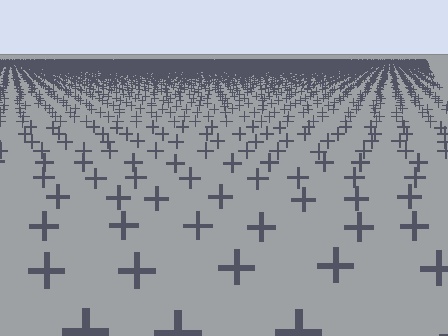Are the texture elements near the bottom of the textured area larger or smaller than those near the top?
Larger. Near the bottom, elements are closer to the viewer and appear at a bigger on-screen size.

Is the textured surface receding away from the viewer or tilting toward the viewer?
The surface is receding away from the viewer. Texture elements get smaller and denser toward the top.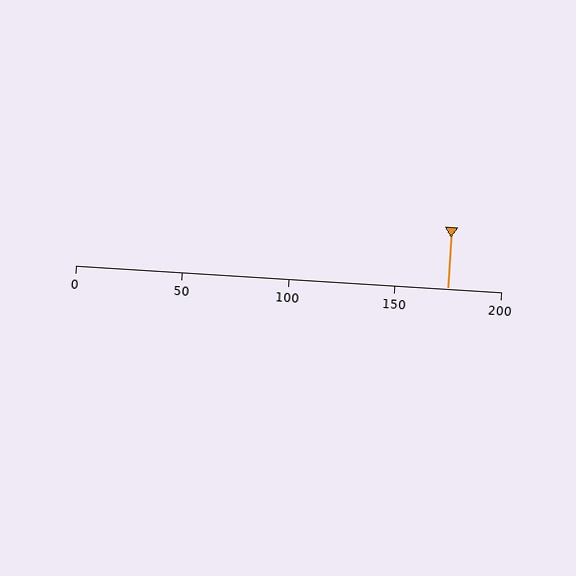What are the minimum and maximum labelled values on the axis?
The axis runs from 0 to 200.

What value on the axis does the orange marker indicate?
The marker indicates approximately 175.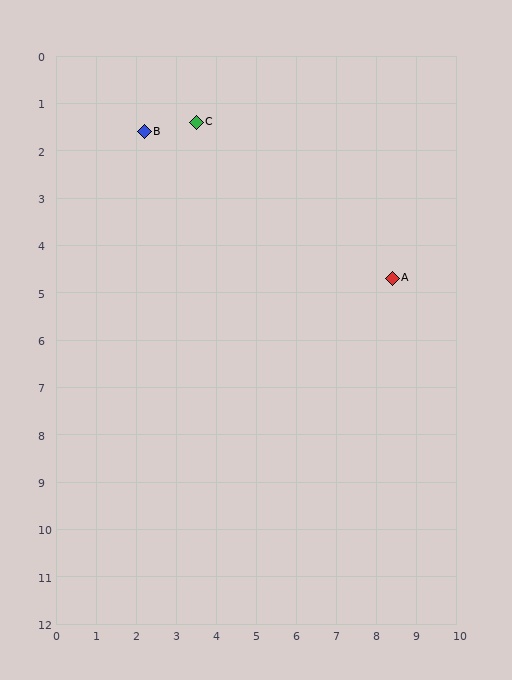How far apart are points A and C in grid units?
Points A and C are about 5.9 grid units apart.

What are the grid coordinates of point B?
Point B is at approximately (2.2, 1.6).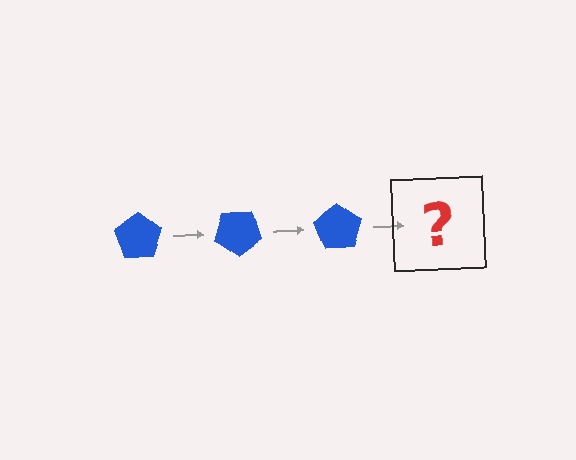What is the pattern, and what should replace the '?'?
The pattern is that the pentagon rotates 35 degrees each step. The '?' should be a blue pentagon rotated 105 degrees.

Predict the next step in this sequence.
The next step is a blue pentagon rotated 105 degrees.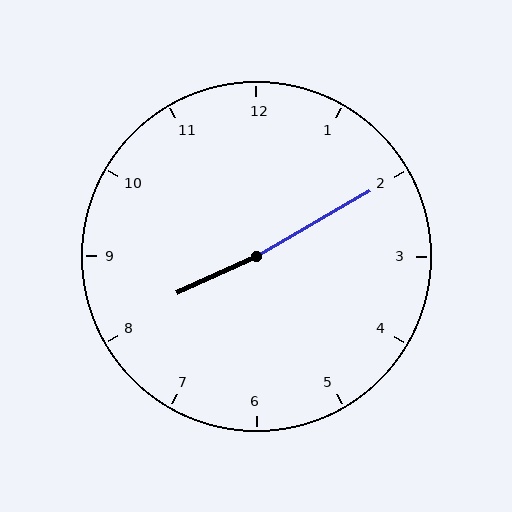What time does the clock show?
8:10.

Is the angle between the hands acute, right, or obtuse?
It is obtuse.